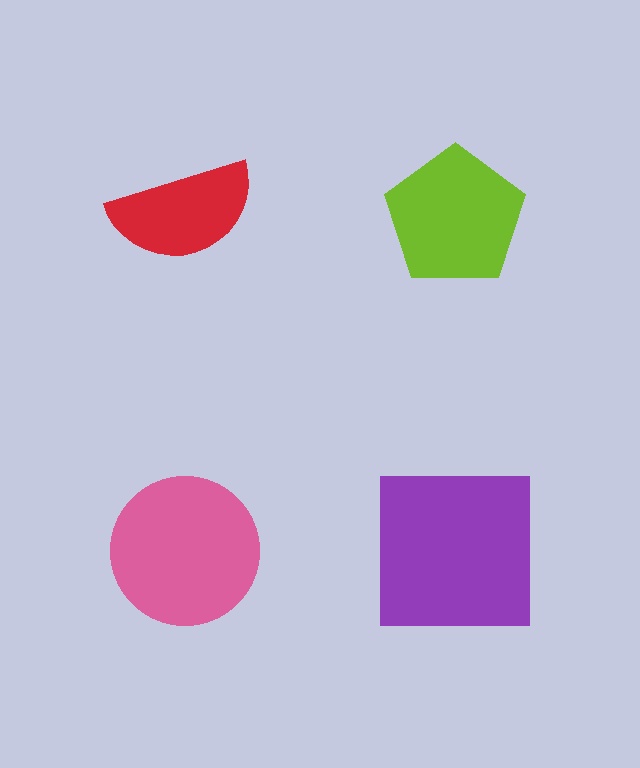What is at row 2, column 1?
A pink circle.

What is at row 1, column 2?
A lime pentagon.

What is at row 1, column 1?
A red semicircle.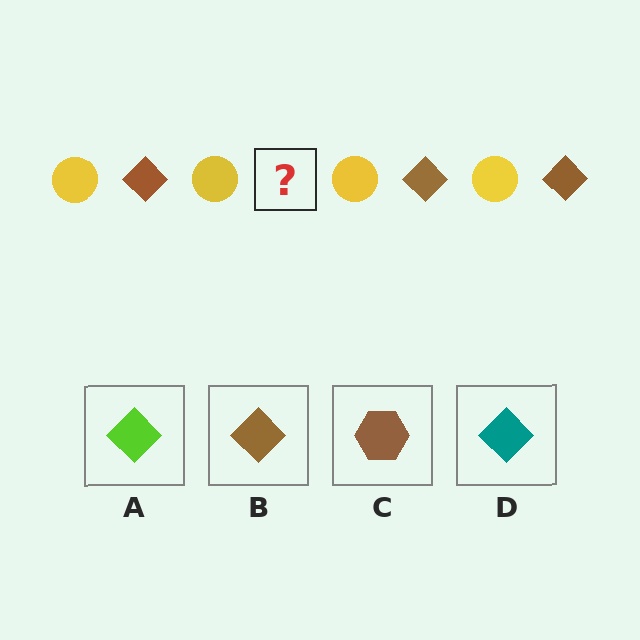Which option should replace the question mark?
Option B.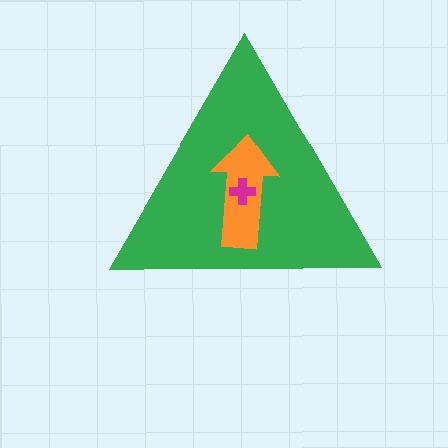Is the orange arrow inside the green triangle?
Yes.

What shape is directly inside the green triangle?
The orange arrow.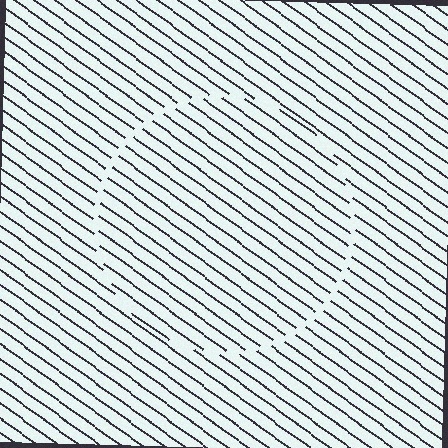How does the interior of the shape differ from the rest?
The interior of the shape contains the same grating, shifted by half a period — the contour is defined by the phase discontinuity where line-ends from the inner and outer gratings abut.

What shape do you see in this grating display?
An illusory circle. The interior of the shape contains the same grating, shifted by half a period — the contour is defined by the phase discontinuity where line-ends from the inner and outer gratings abut.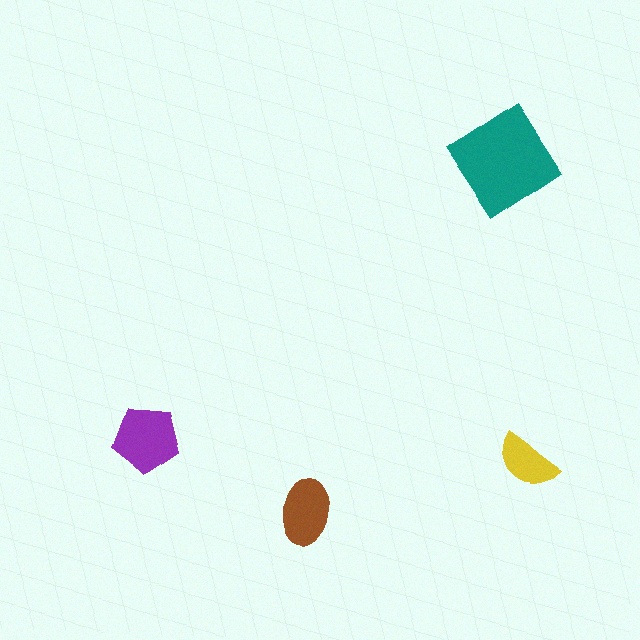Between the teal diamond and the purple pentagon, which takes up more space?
The teal diamond.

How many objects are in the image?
There are 4 objects in the image.